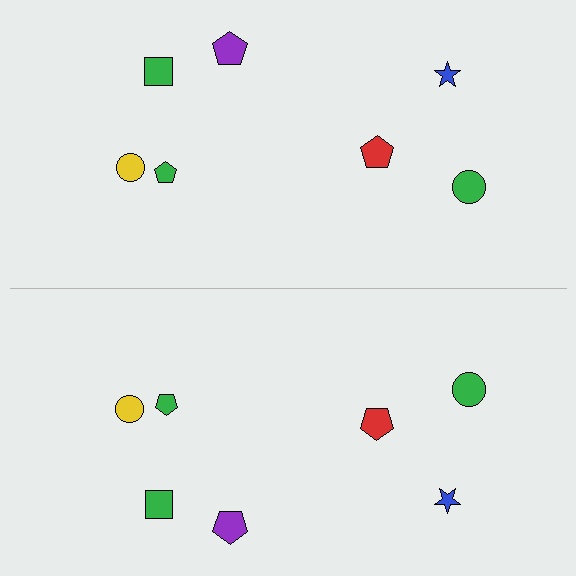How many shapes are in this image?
There are 14 shapes in this image.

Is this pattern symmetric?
Yes, this pattern has bilateral (reflection) symmetry.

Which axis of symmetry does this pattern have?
The pattern has a horizontal axis of symmetry running through the center of the image.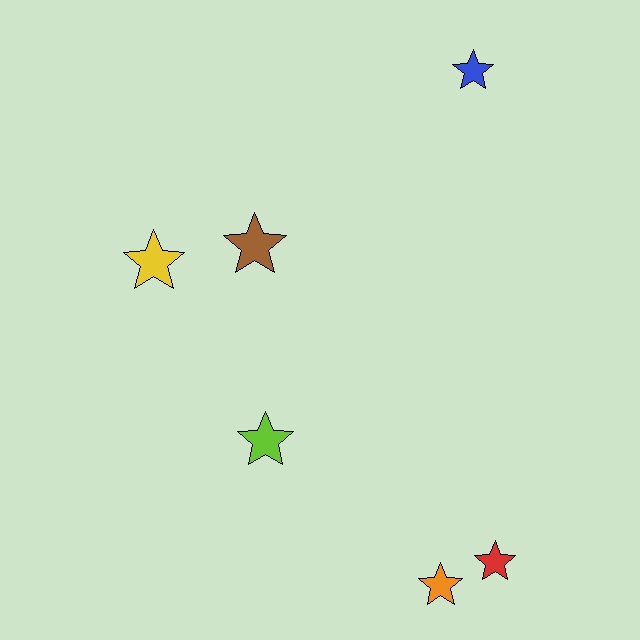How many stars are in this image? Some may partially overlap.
There are 6 stars.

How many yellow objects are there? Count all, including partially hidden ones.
There is 1 yellow object.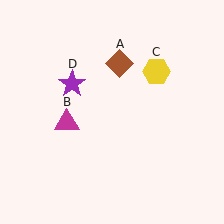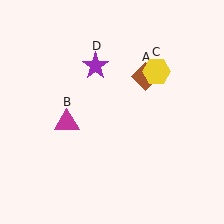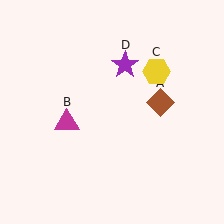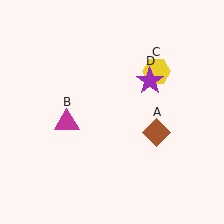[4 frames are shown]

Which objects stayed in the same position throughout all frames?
Magenta triangle (object B) and yellow hexagon (object C) remained stationary.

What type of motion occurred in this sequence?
The brown diamond (object A), purple star (object D) rotated clockwise around the center of the scene.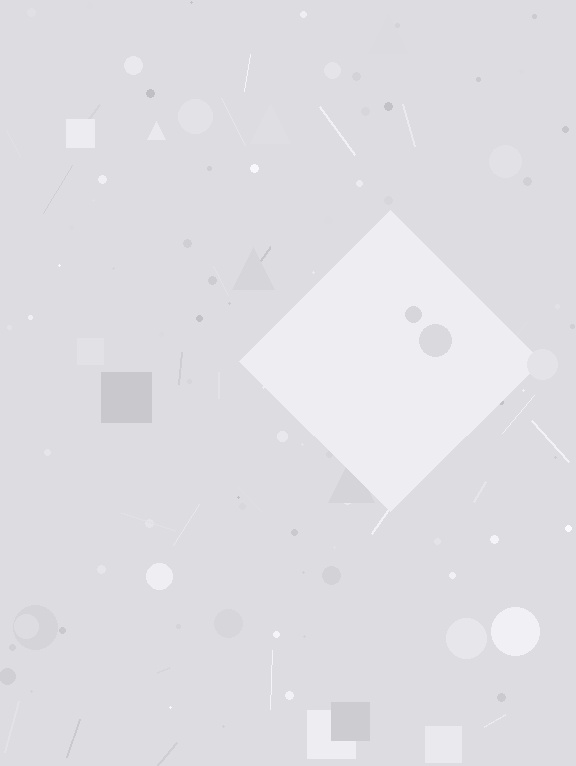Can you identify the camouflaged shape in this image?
The camouflaged shape is a diamond.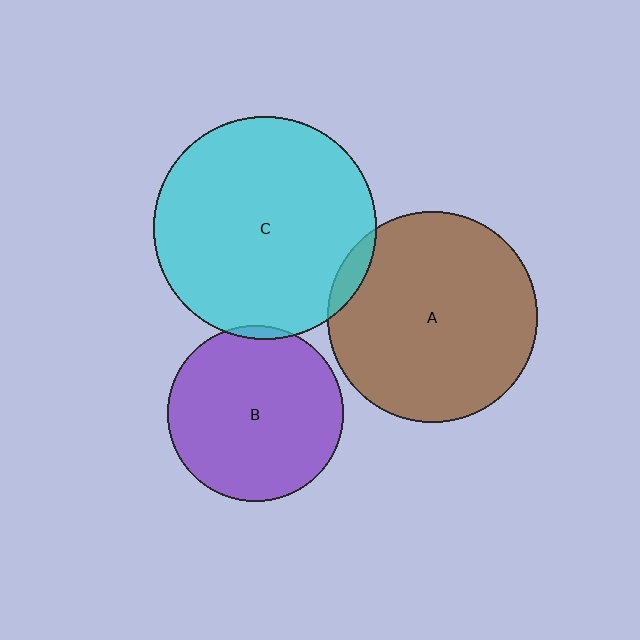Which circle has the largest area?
Circle C (cyan).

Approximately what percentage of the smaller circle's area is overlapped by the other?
Approximately 5%.